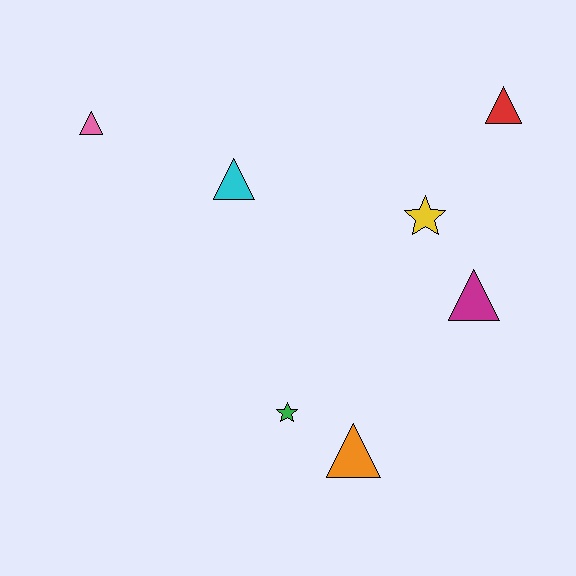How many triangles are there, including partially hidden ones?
There are 5 triangles.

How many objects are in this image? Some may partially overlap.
There are 7 objects.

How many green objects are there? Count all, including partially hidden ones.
There is 1 green object.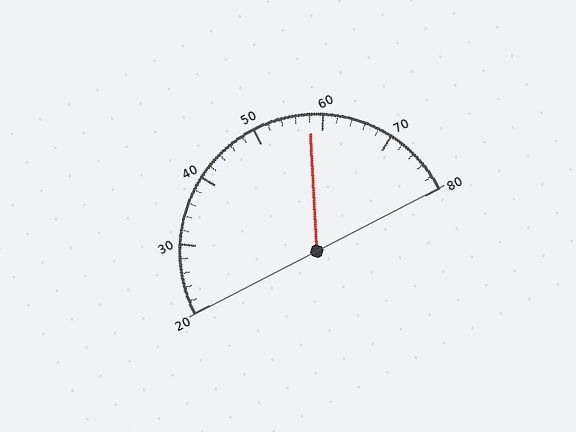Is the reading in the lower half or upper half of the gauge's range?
The reading is in the upper half of the range (20 to 80).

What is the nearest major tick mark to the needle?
The nearest major tick mark is 60.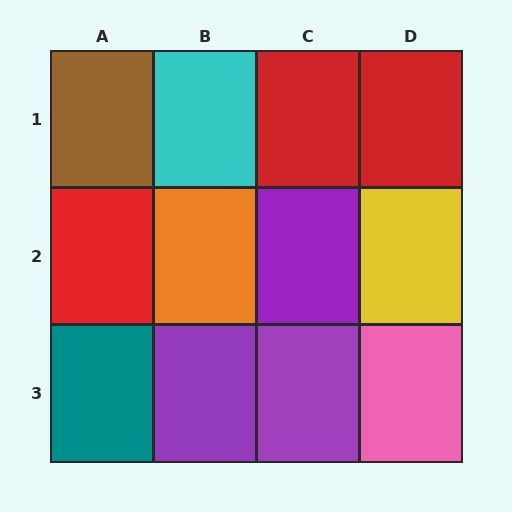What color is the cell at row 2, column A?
Red.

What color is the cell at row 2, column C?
Purple.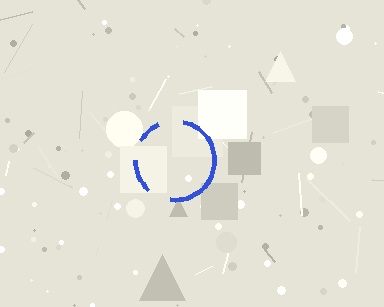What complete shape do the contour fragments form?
The contour fragments form a circle.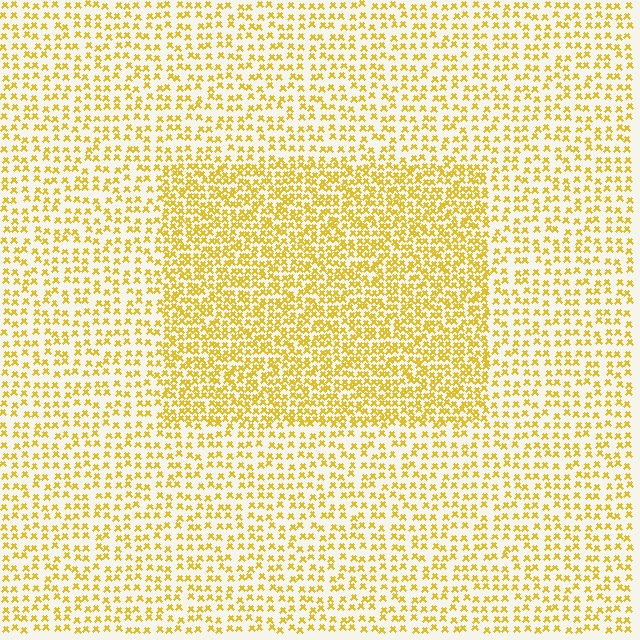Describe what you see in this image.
The image contains small yellow elements arranged at two different densities. A rectangle-shaped region is visible where the elements are more densely packed than the surrounding area.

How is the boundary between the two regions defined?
The boundary is defined by a change in element density (approximately 1.9x ratio). All elements are the same color, size, and shape.